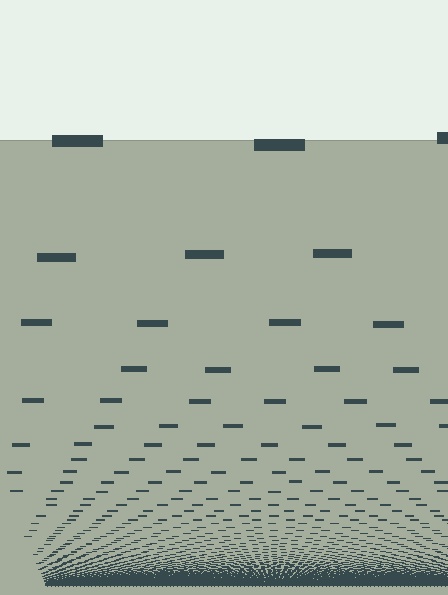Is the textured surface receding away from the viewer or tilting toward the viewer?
The surface appears to tilt toward the viewer. Texture elements get larger and sparser toward the top.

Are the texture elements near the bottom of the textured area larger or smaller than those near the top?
Smaller. The gradient is inverted — elements near the bottom are smaller and denser.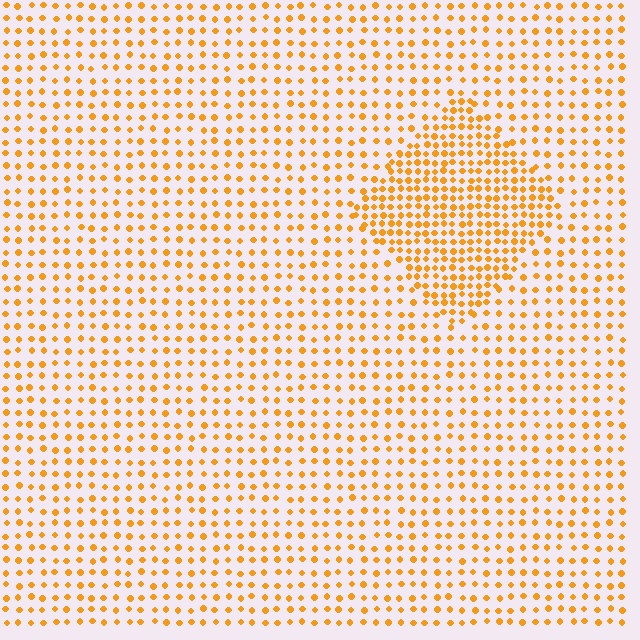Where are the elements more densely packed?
The elements are more densely packed inside the diamond boundary.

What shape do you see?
I see a diamond.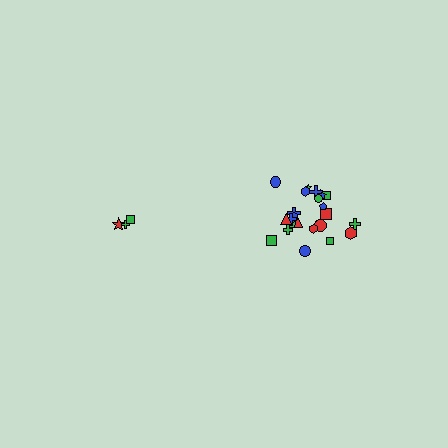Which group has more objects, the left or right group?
The right group.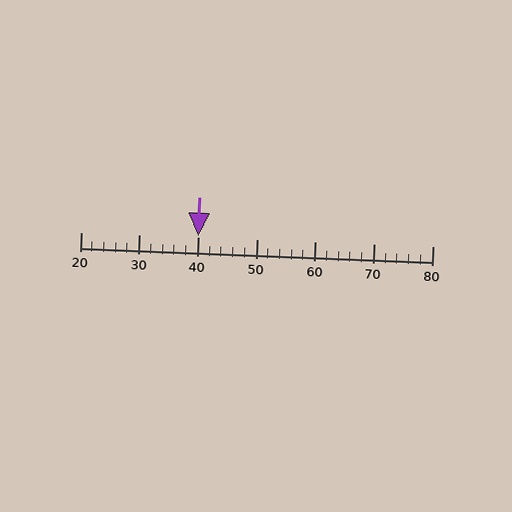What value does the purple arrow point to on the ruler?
The purple arrow points to approximately 40.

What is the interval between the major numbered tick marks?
The major tick marks are spaced 10 units apart.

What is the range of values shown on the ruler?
The ruler shows values from 20 to 80.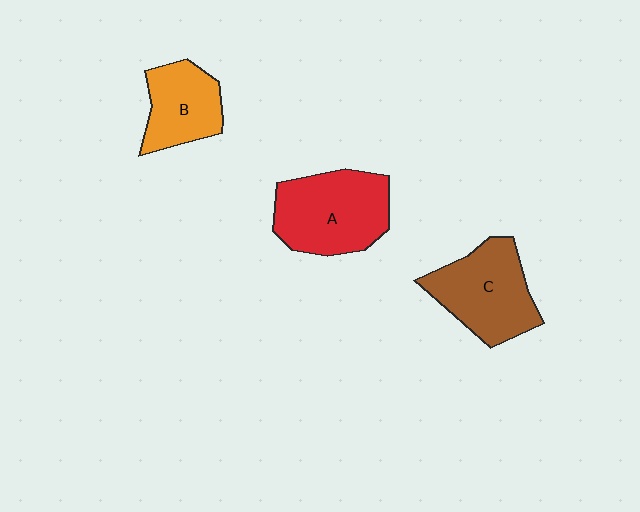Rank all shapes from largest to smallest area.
From largest to smallest: A (red), C (brown), B (orange).